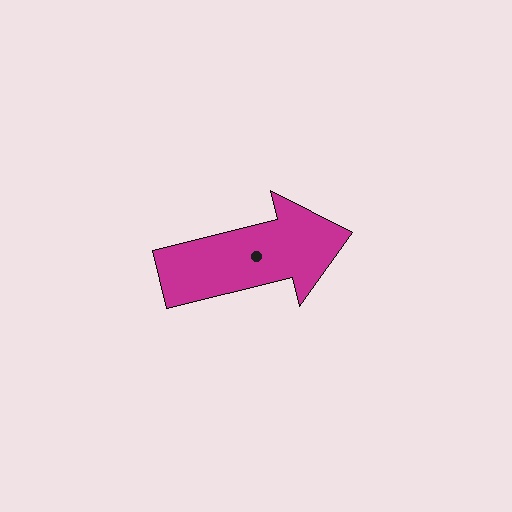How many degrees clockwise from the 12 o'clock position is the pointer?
Approximately 76 degrees.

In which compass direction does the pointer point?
East.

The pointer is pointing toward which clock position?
Roughly 3 o'clock.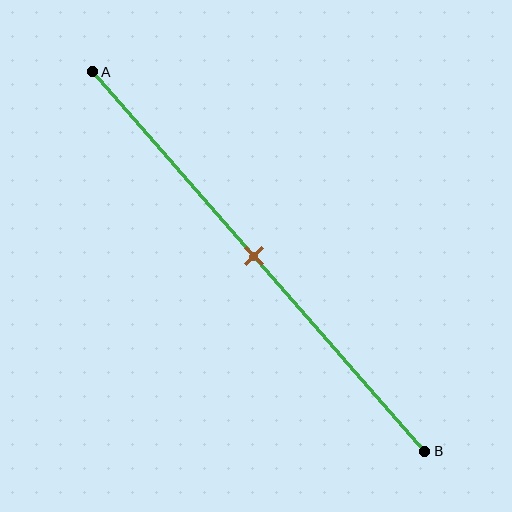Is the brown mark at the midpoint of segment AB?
Yes, the mark is approximately at the midpoint.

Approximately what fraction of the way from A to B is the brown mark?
The brown mark is approximately 50% of the way from A to B.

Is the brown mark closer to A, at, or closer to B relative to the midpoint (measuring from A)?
The brown mark is approximately at the midpoint of segment AB.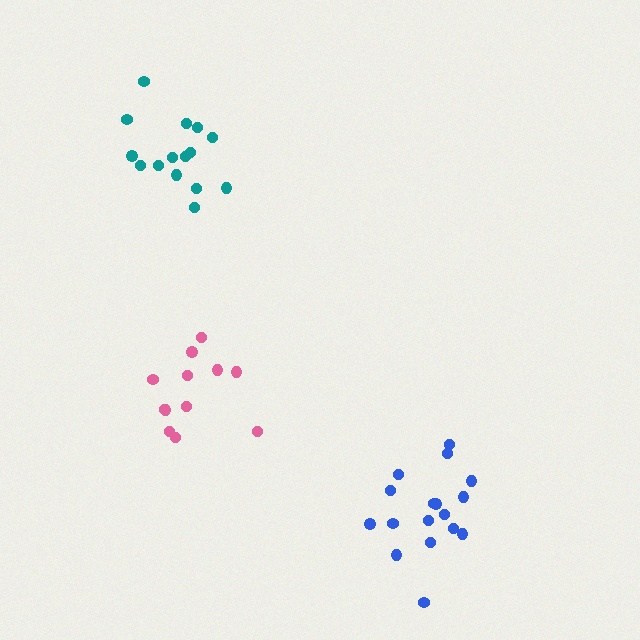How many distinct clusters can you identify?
There are 3 distinct clusters.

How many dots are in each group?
Group 1: 17 dots, Group 2: 12 dots, Group 3: 15 dots (44 total).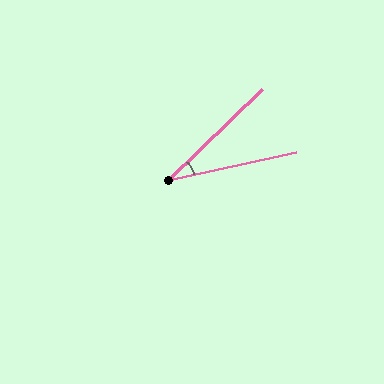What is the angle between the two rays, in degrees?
Approximately 31 degrees.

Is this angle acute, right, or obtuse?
It is acute.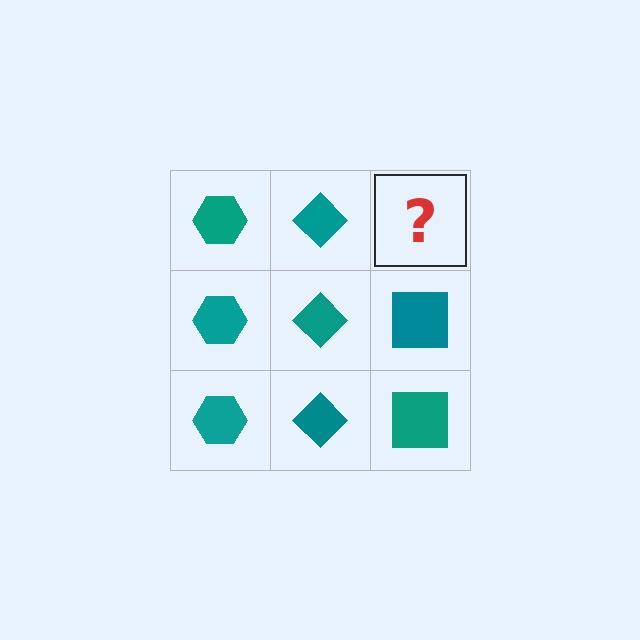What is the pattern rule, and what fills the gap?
The rule is that each column has a consistent shape. The gap should be filled with a teal square.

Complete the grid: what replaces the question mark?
The question mark should be replaced with a teal square.